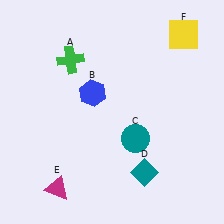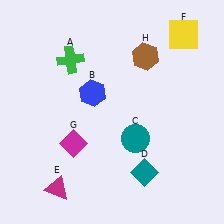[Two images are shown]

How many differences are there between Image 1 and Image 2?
There are 2 differences between the two images.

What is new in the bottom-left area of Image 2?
A magenta diamond (G) was added in the bottom-left area of Image 2.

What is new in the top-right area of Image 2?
A brown hexagon (H) was added in the top-right area of Image 2.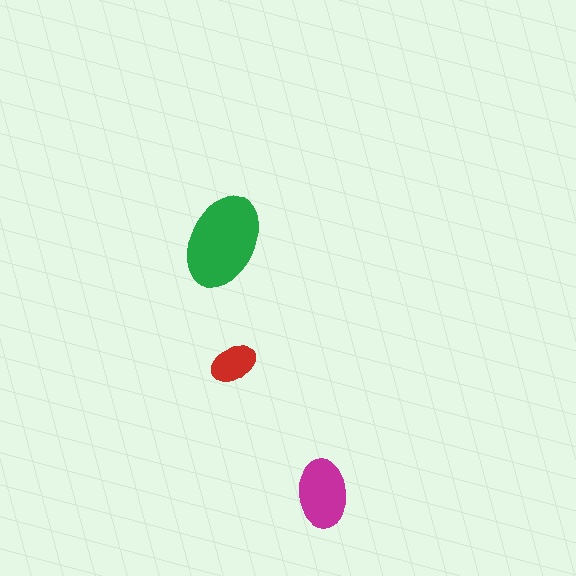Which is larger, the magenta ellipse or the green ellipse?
The green one.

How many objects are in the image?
There are 3 objects in the image.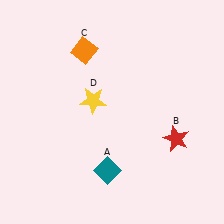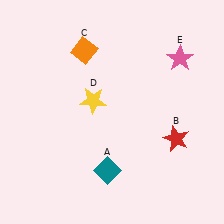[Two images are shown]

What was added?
A pink star (E) was added in Image 2.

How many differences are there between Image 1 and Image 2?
There is 1 difference between the two images.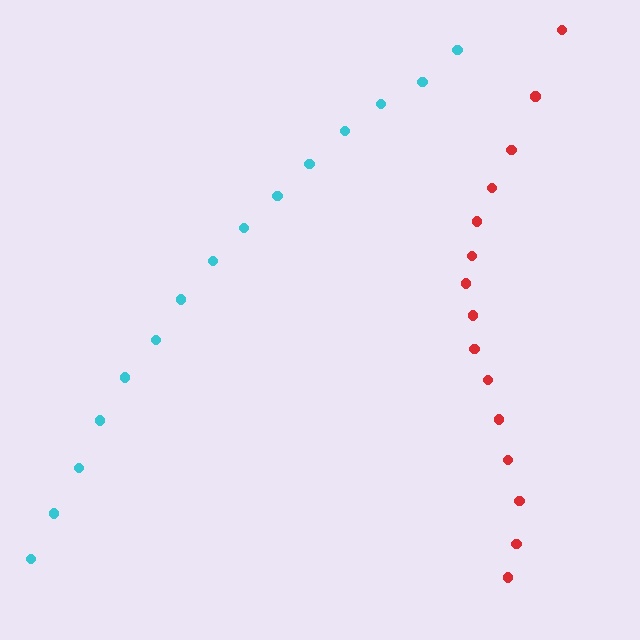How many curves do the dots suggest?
There are 2 distinct paths.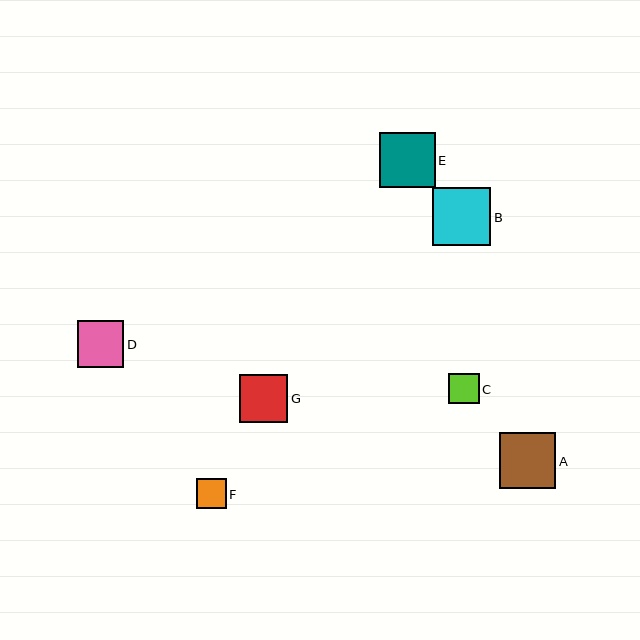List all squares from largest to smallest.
From largest to smallest: B, A, E, G, D, C, F.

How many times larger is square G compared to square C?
Square G is approximately 1.6 times the size of square C.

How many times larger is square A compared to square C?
Square A is approximately 1.8 times the size of square C.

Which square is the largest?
Square B is the largest with a size of approximately 58 pixels.